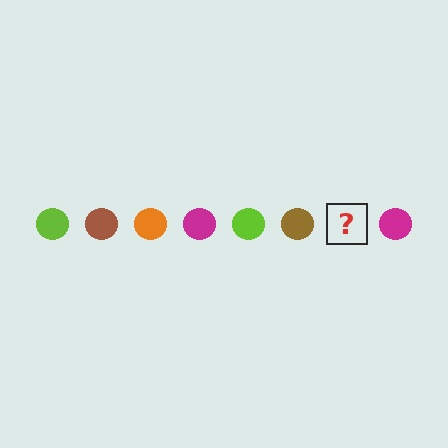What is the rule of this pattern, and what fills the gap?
The rule is that the pattern cycles through lime, brown, orange, magenta circles. The gap should be filled with an orange circle.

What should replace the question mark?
The question mark should be replaced with an orange circle.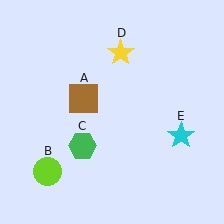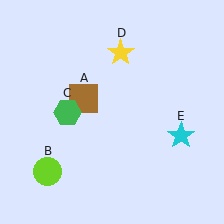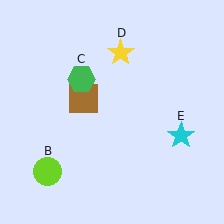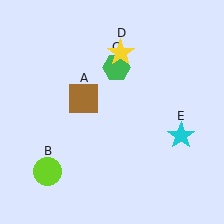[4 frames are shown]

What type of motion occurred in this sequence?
The green hexagon (object C) rotated clockwise around the center of the scene.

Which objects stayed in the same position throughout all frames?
Brown square (object A) and lime circle (object B) and yellow star (object D) and cyan star (object E) remained stationary.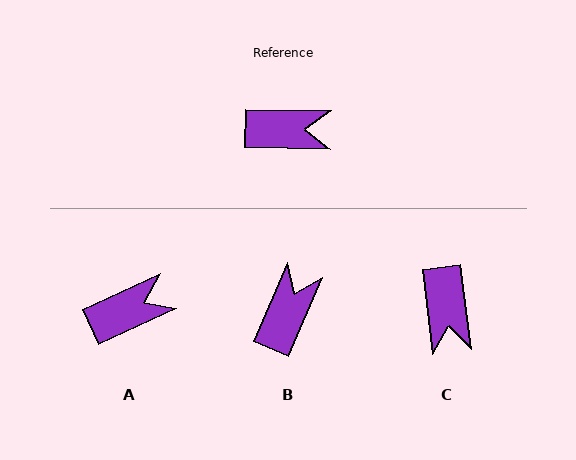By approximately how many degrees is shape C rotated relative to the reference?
Approximately 82 degrees clockwise.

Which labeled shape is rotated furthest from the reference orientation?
C, about 82 degrees away.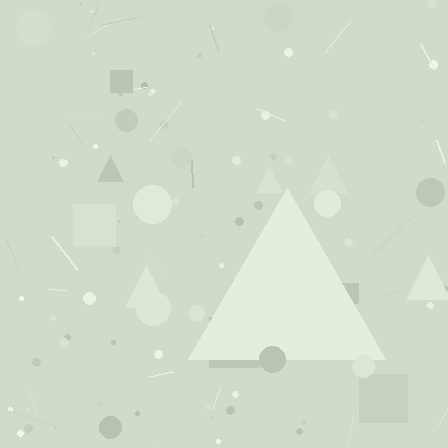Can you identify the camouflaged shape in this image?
The camouflaged shape is a triangle.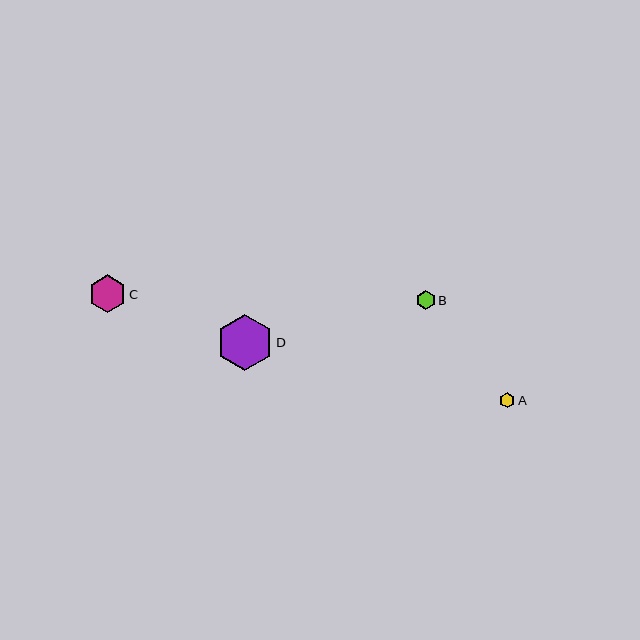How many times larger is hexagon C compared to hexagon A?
Hexagon C is approximately 2.5 times the size of hexagon A.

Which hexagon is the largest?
Hexagon D is the largest with a size of approximately 56 pixels.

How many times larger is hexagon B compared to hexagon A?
Hexagon B is approximately 1.3 times the size of hexagon A.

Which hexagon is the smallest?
Hexagon A is the smallest with a size of approximately 15 pixels.